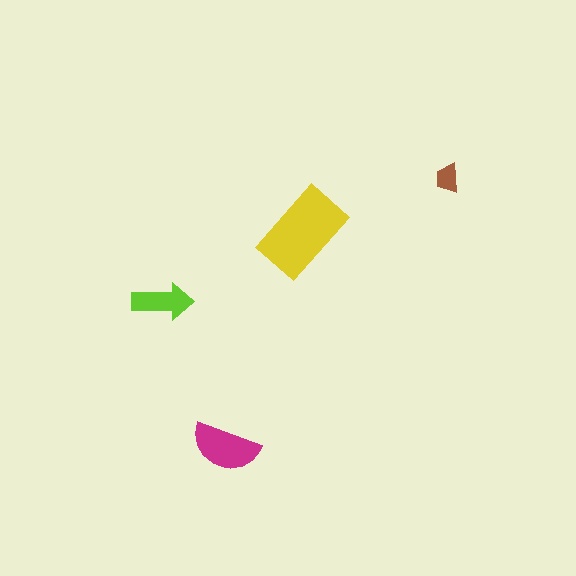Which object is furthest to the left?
The lime arrow is leftmost.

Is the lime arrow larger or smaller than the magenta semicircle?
Smaller.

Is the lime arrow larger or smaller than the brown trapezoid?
Larger.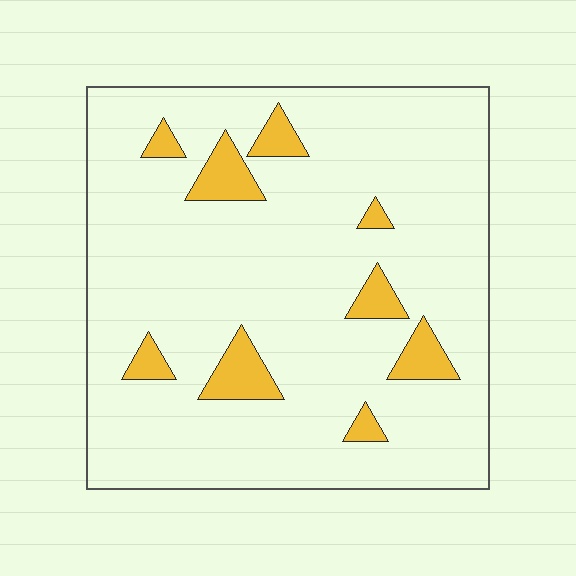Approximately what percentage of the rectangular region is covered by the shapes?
Approximately 10%.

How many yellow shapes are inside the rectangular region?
9.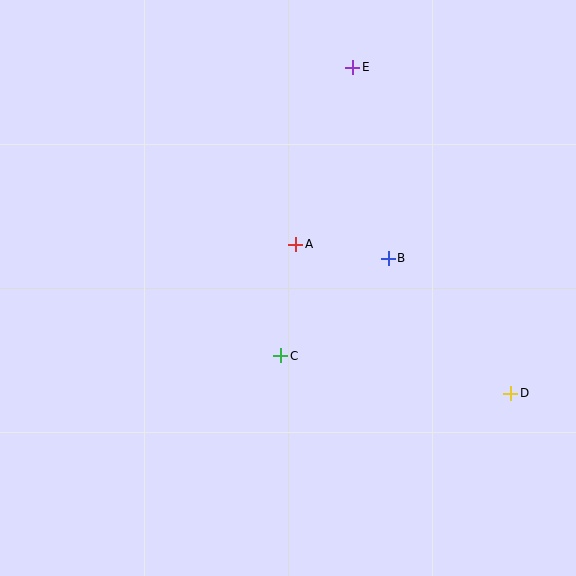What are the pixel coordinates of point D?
Point D is at (511, 393).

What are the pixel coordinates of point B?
Point B is at (388, 258).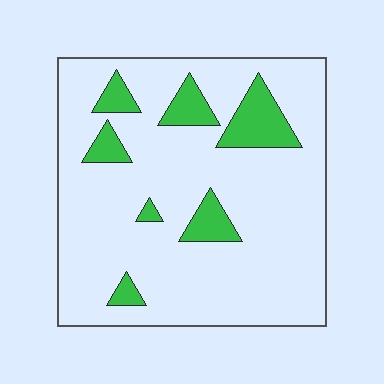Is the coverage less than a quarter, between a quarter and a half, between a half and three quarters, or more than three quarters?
Less than a quarter.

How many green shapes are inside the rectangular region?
7.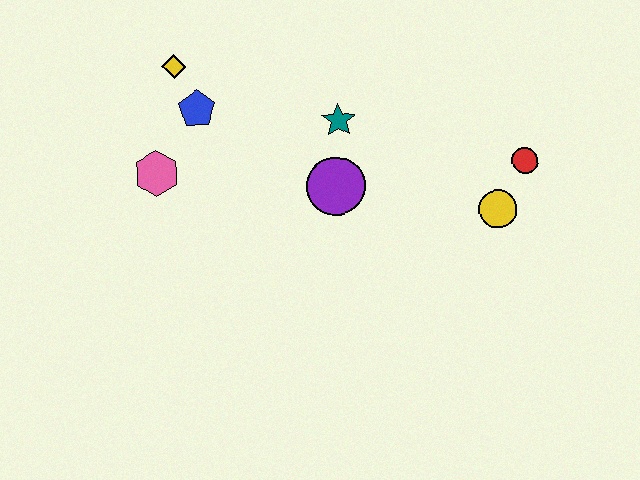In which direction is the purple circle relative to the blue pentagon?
The purple circle is to the right of the blue pentagon.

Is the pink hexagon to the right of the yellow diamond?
No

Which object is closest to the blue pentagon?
The yellow diamond is closest to the blue pentagon.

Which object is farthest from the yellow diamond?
The red circle is farthest from the yellow diamond.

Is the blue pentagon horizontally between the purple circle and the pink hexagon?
Yes